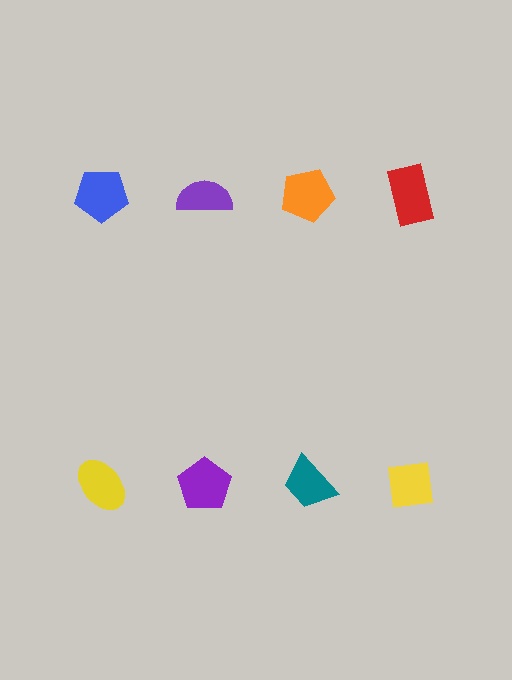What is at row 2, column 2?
A purple pentagon.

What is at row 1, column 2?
A purple semicircle.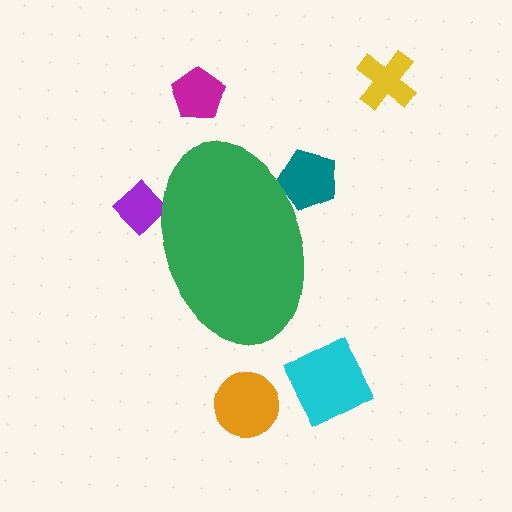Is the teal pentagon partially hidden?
Yes, the teal pentagon is partially hidden behind the green ellipse.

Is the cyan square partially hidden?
No, the cyan square is fully visible.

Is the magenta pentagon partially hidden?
No, the magenta pentagon is fully visible.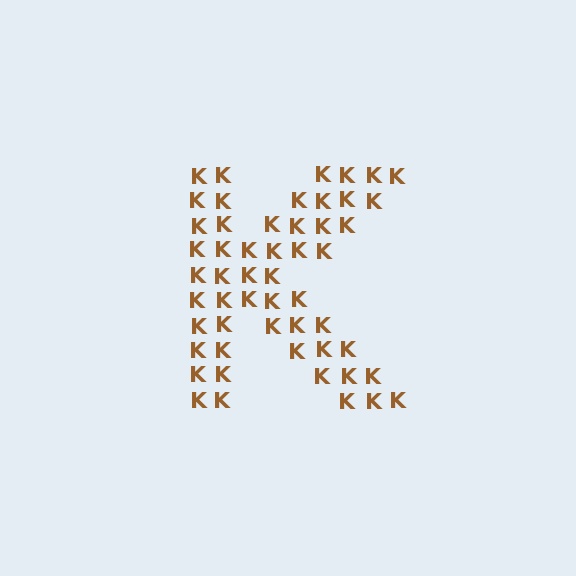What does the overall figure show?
The overall figure shows the letter K.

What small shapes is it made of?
It is made of small letter K's.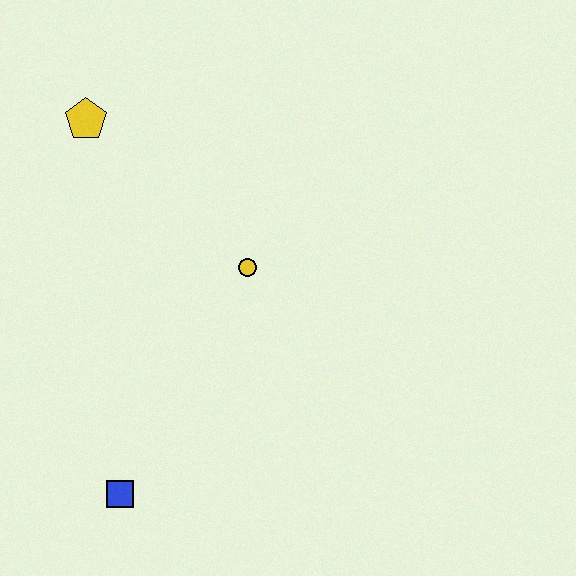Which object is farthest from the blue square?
The yellow pentagon is farthest from the blue square.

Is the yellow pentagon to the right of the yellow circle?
No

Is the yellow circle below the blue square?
No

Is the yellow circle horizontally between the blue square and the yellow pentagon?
No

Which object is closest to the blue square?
The yellow circle is closest to the blue square.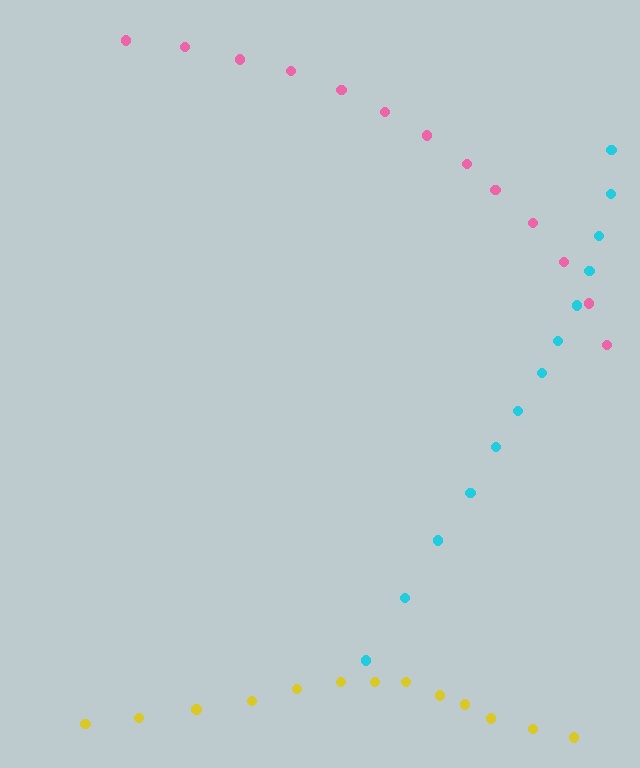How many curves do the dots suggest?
There are 3 distinct paths.